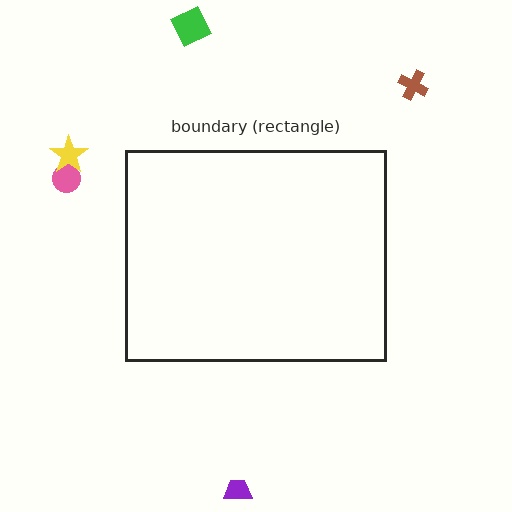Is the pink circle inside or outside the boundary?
Outside.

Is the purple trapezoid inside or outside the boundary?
Outside.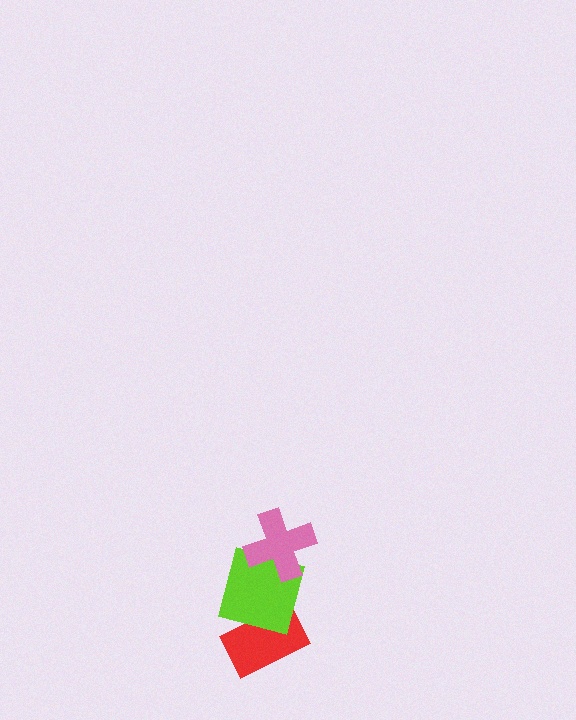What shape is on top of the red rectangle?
The lime square is on top of the red rectangle.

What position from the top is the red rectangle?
The red rectangle is 3rd from the top.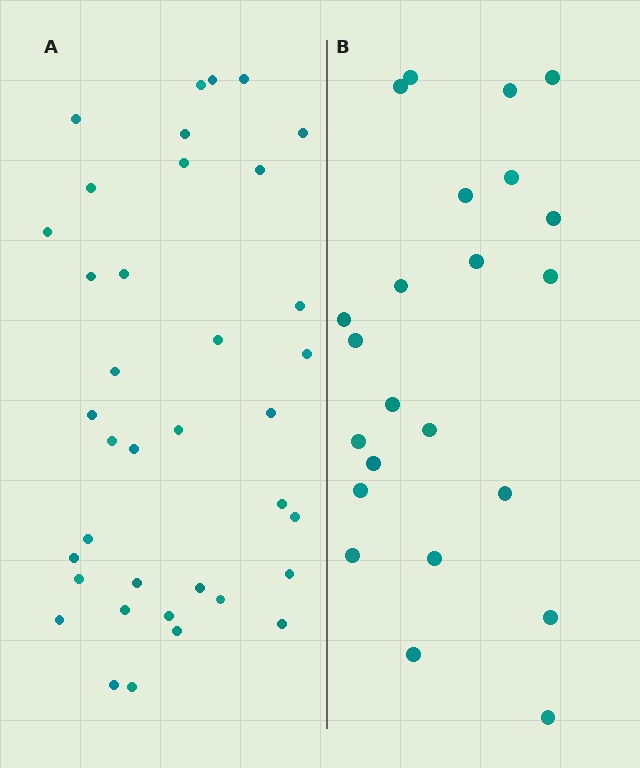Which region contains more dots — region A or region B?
Region A (the left region) has more dots.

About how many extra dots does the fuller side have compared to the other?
Region A has approximately 15 more dots than region B.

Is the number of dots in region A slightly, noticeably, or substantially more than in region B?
Region A has substantially more. The ratio is roughly 1.6 to 1.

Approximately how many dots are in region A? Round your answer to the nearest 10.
About 40 dots. (The exact count is 37, which rounds to 40.)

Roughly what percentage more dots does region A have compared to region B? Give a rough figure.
About 60% more.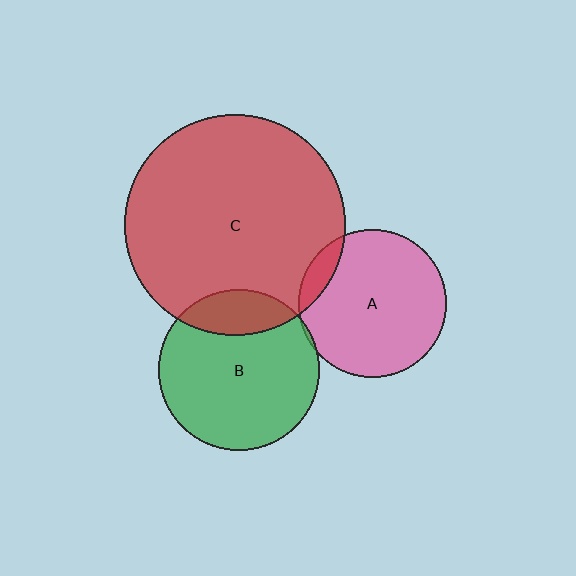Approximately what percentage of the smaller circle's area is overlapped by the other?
Approximately 10%.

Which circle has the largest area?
Circle C (red).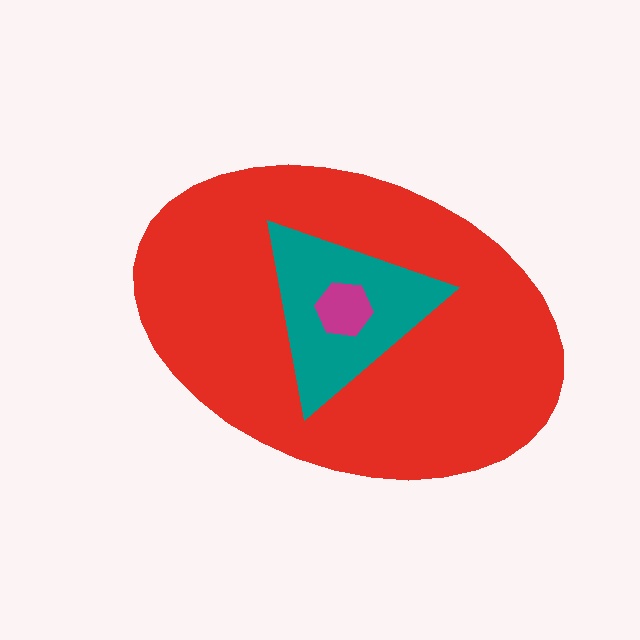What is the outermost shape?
The red ellipse.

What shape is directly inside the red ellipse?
The teal triangle.